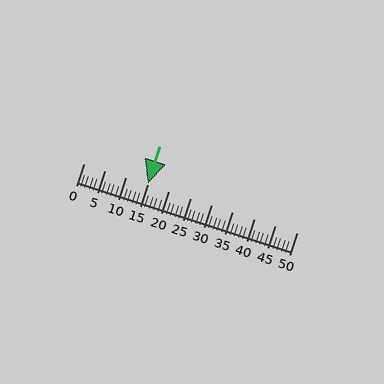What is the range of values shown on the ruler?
The ruler shows values from 0 to 50.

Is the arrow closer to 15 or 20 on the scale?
The arrow is closer to 15.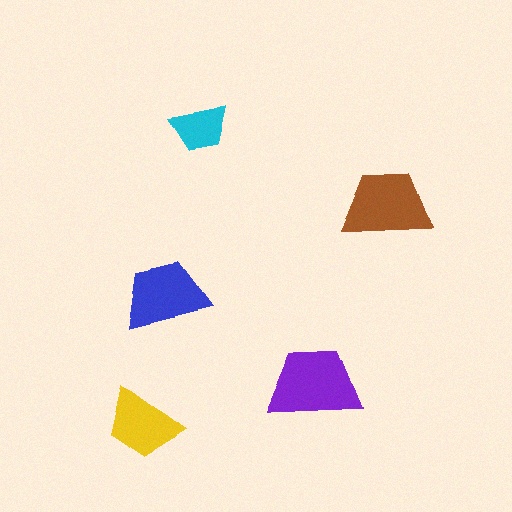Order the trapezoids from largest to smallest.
the purple one, the brown one, the blue one, the yellow one, the cyan one.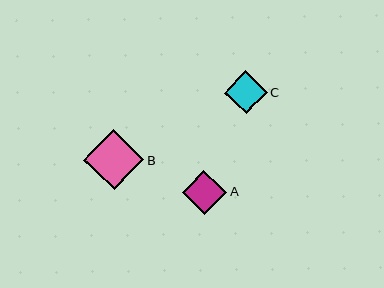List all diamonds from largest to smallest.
From largest to smallest: B, A, C.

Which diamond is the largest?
Diamond B is the largest with a size of approximately 60 pixels.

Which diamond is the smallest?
Diamond C is the smallest with a size of approximately 43 pixels.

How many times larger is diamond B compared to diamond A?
Diamond B is approximately 1.4 times the size of diamond A.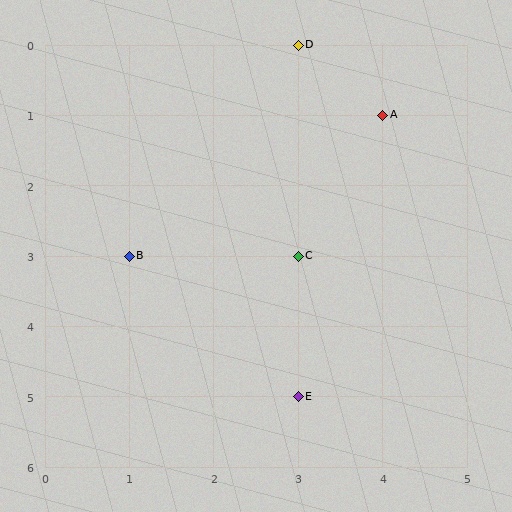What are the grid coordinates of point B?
Point B is at grid coordinates (1, 3).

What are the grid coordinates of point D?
Point D is at grid coordinates (3, 0).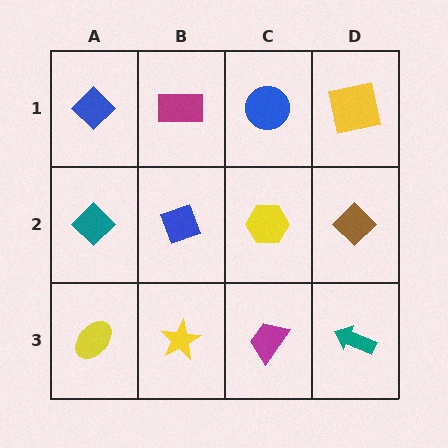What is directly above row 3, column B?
A blue diamond.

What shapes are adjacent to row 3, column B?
A blue diamond (row 2, column B), a yellow ellipse (row 3, column A), a magenta trapezoid (row 3, column C).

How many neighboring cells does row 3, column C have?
3.